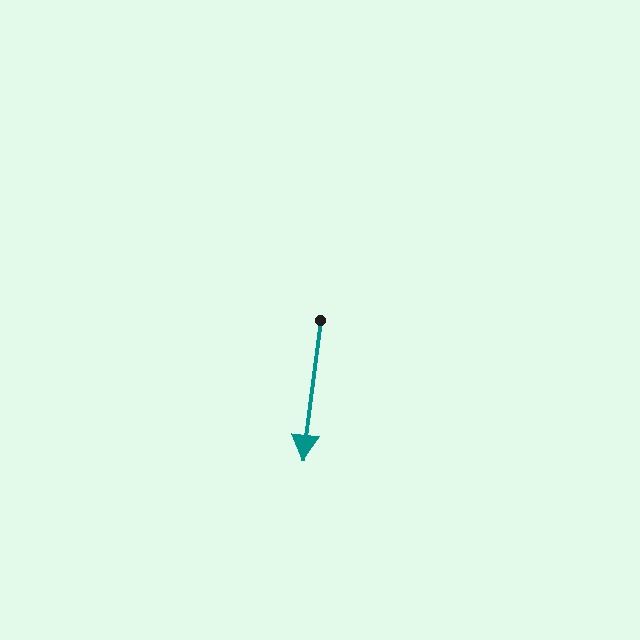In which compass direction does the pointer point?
South.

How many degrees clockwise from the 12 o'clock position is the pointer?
Approximately 187 degrees.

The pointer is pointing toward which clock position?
Roughly 6 o'clock.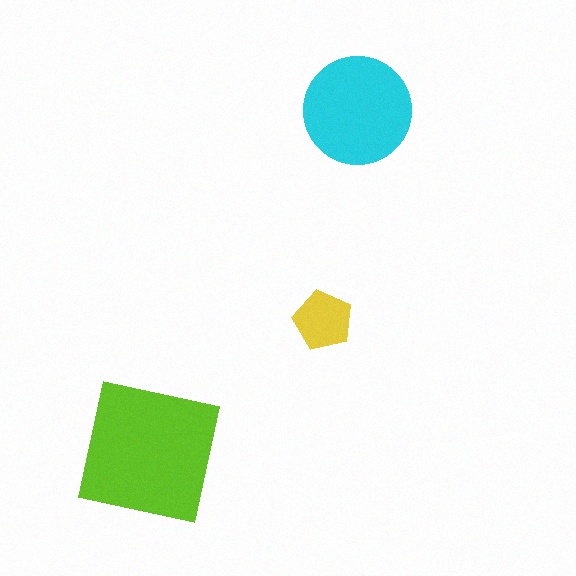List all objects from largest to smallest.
The lime square, the cyan circle, the yellow pentagon.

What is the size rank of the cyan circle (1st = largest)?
2nd.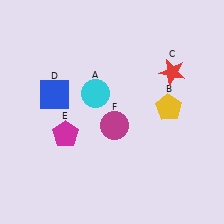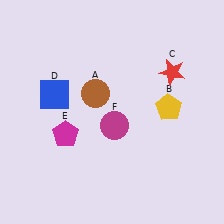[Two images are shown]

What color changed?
The circle (A) changed from cyan in Image 1 to brown in Image 2.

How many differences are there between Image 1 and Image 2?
There is 1 difference between the two images.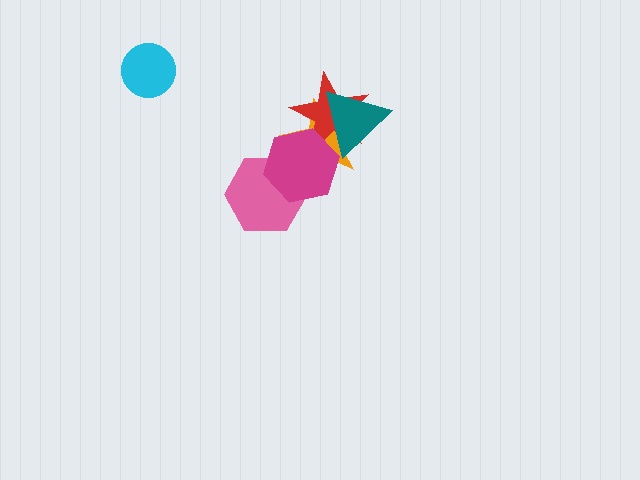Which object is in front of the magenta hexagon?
The teal triangle is in front of the magenta hexagon.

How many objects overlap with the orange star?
3 objects overlap with the orange star.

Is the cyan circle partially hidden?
No, no other shape covers it.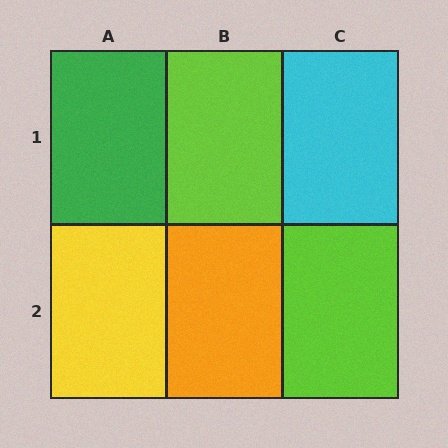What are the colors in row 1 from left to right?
Green, lime, cyan.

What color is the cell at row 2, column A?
Yellow.